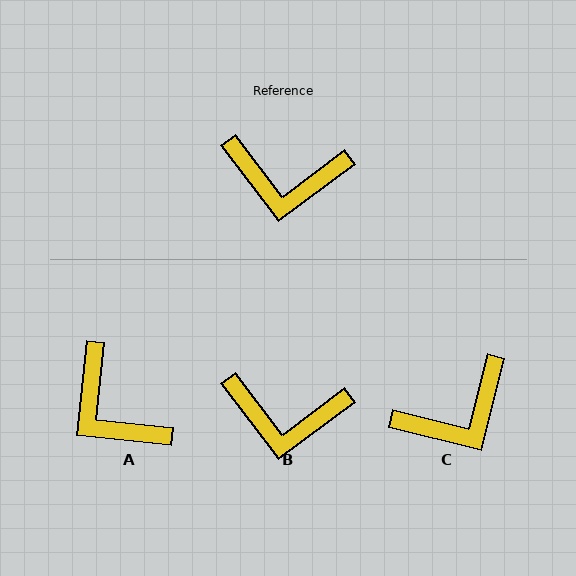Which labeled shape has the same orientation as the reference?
B.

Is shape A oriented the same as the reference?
No, it is off by about 43 degrees.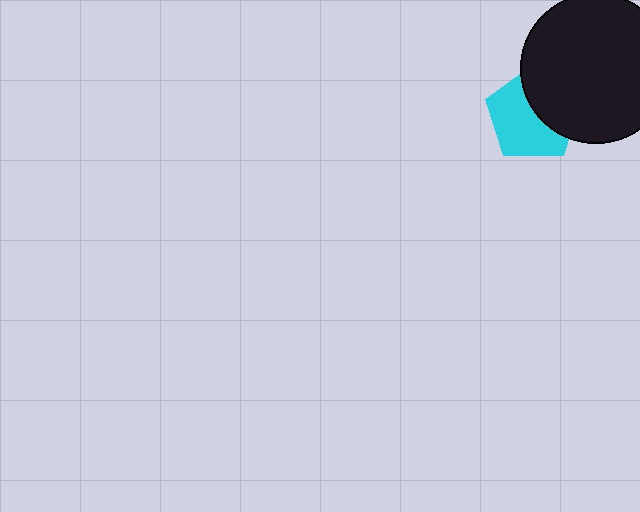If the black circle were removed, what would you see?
You would see the complete cyan pentagon.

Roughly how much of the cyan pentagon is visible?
About half of it is visible (roughly 59%).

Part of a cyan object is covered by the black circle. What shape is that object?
It is a pentagon.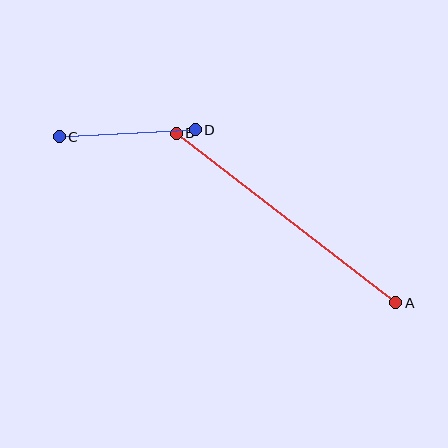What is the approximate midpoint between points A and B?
The midpoint is at approximately (286, 218) pixels.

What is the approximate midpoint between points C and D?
The midpoint is at approximately (127, 133) pixels.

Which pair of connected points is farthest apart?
Points A and B are farthest apart.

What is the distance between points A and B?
The distance is approximately 277 pixels.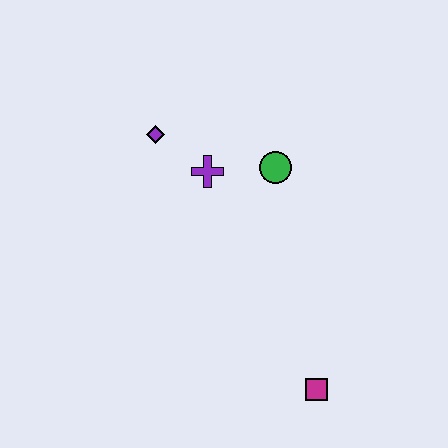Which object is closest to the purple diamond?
The purple cross is closest to the purple diamond.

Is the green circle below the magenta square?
No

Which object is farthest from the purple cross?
The magenta square is farthest from the purple cross.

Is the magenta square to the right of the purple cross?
Yes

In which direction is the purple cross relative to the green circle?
The purple cross is to the left of the green circle.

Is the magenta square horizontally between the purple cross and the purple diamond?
No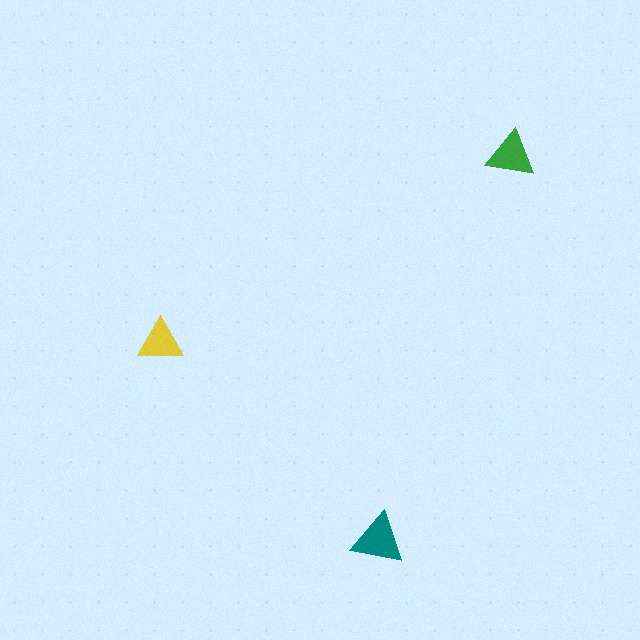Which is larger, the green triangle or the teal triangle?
The teal one.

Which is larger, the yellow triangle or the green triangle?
The green one.